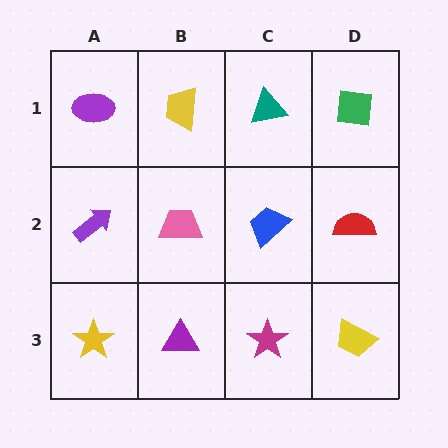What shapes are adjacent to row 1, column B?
A pink trapezoid (row 2, column B), a purple ellipse (row 1, column A), a teal triangle (row 1, column C).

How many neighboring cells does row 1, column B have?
3.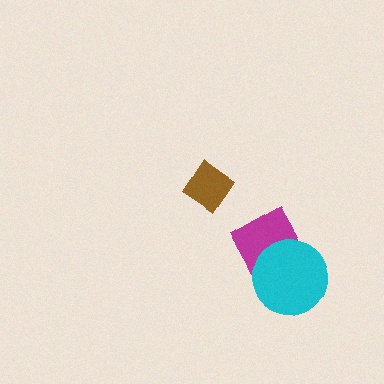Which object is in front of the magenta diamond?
The cyan circle is in front of the magenta diamond.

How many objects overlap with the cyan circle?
1 object overlaps with the cyan circle.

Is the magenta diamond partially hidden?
Yes, it is partially covered by another shape.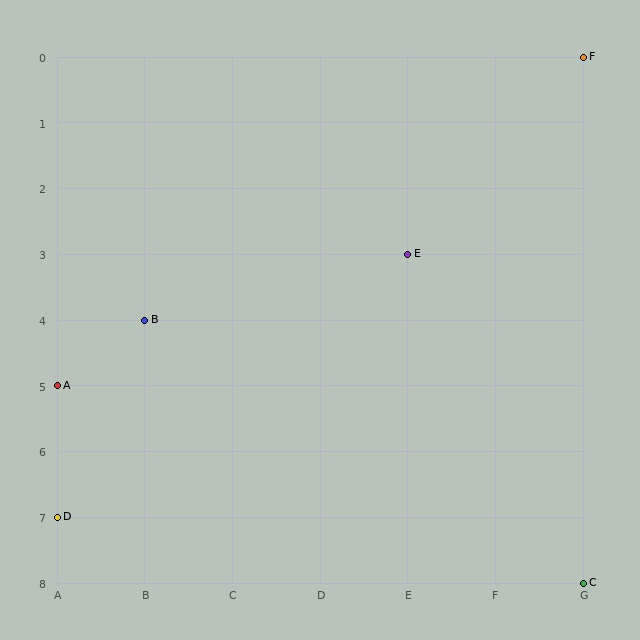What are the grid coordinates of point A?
Point A is at grid coordinates (A, 5).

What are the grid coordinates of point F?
Point F is at grid coordinates (G, 0).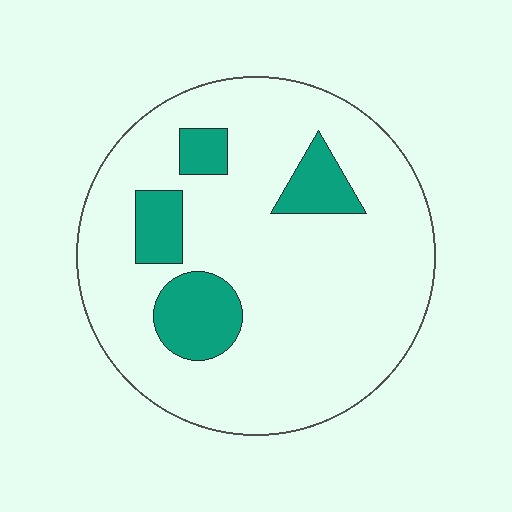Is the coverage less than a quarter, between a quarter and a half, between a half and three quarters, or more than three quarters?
Less than a quarter.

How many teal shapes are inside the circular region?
4.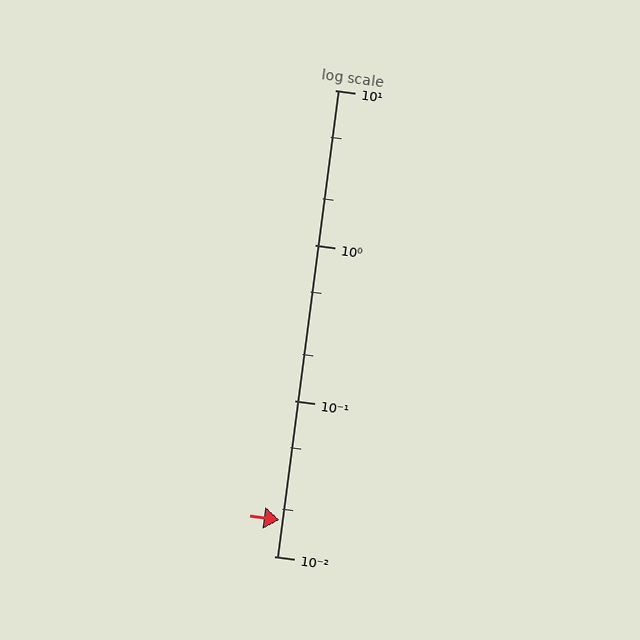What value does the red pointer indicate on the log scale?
The pointer indicates approximately 0.017.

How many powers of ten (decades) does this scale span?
The scale spans 3 decades, from 0.01 to 10.